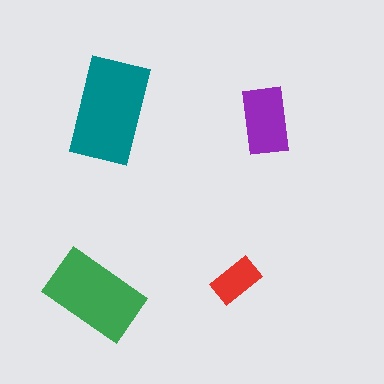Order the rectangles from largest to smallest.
the teal one, the green one, the purple one, the red one.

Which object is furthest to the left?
The green rectangle is leftmost.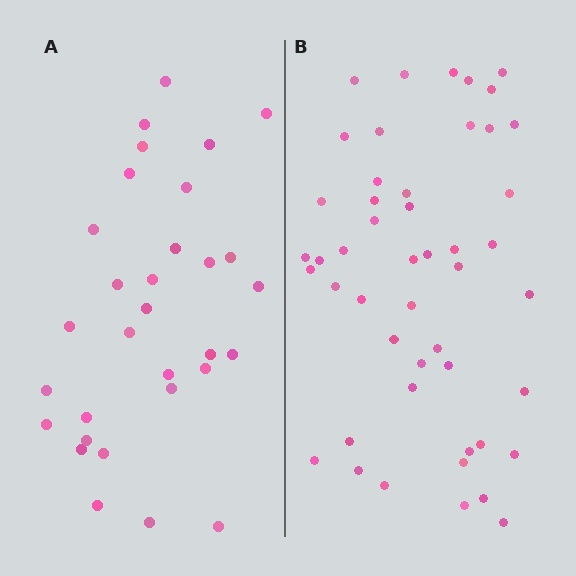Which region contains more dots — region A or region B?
Region B (the right region) has more dots.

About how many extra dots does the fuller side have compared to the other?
Region B has approximately 15 more dots than region A.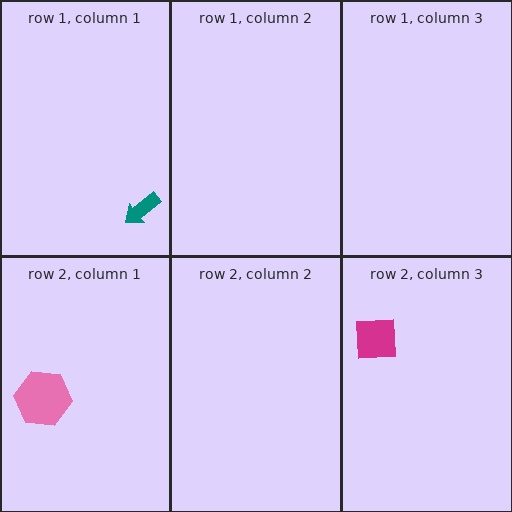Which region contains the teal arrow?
The row 1, column 1 region.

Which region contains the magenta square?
The row 2, column 3 region.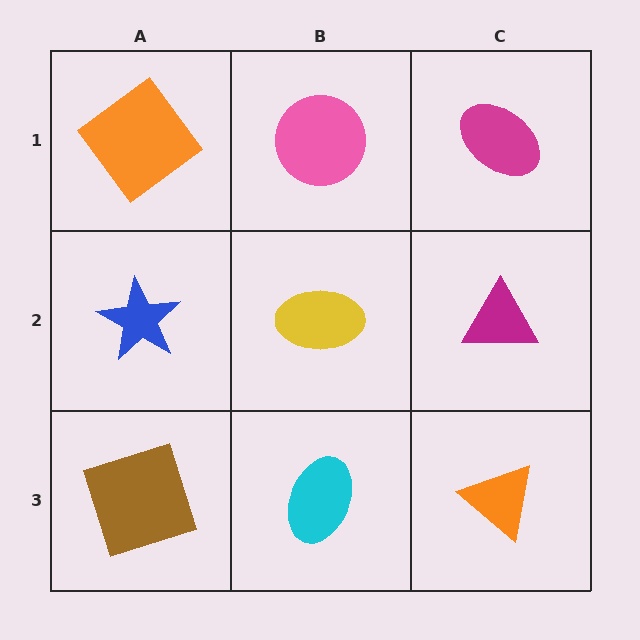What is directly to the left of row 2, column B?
A blue star.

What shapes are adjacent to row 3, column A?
A blue star (row 2, column A), a cyan ellipse (row 3, column B).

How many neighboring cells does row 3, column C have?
2.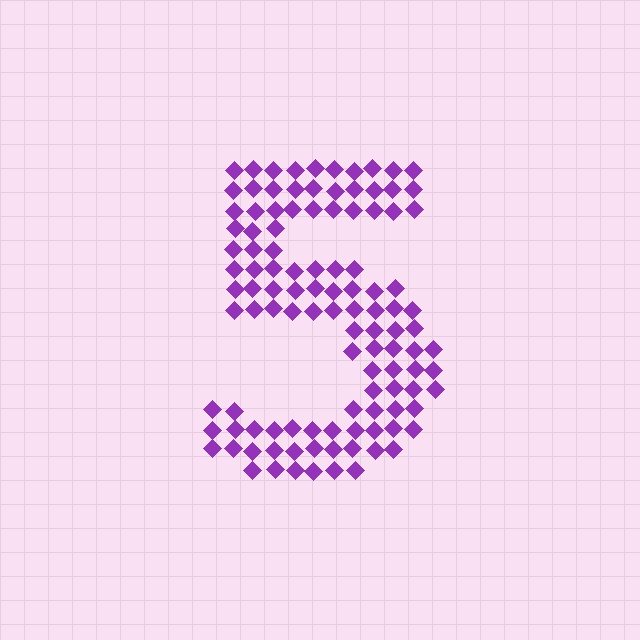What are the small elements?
The small elements are diamonds.